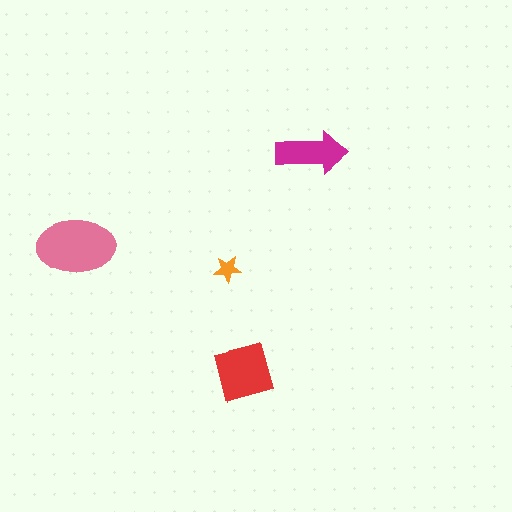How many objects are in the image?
There are 4 objects in the image.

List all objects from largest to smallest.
The pink ellipse, the red diamond, the magenta arrow, the orange star.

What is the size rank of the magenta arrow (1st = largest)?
3rd.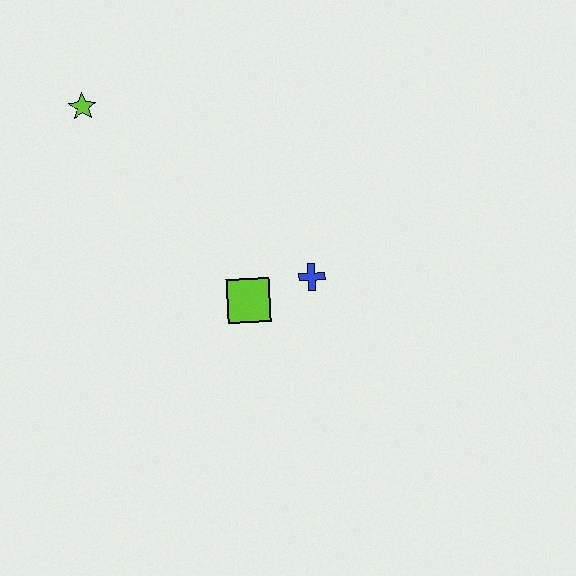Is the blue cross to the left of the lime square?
No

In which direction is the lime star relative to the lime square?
The lime star is above the lime square.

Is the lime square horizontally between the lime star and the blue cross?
Yes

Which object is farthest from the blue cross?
The lime star is farthest from the blue cross.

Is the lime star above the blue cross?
Yes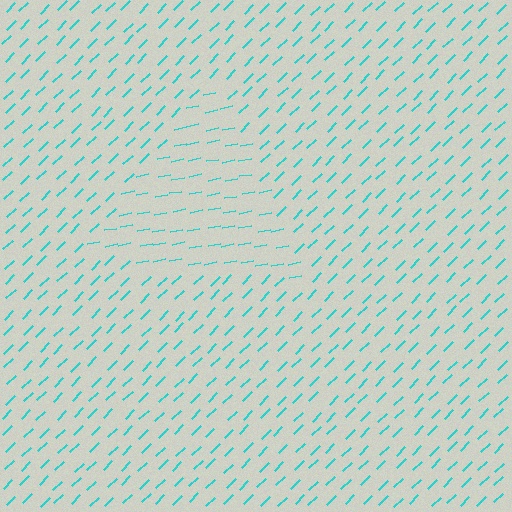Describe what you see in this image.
The image is filled with small cyan line segments. A triangle region in the image has lines oriented differently from the surrounding lines, creating a visible texture boundary.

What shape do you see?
I see a triangle.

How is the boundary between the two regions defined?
The boundary is defined purely by a change in line orientation (approximately 33 degrees difference). All lines are the same color and thickness.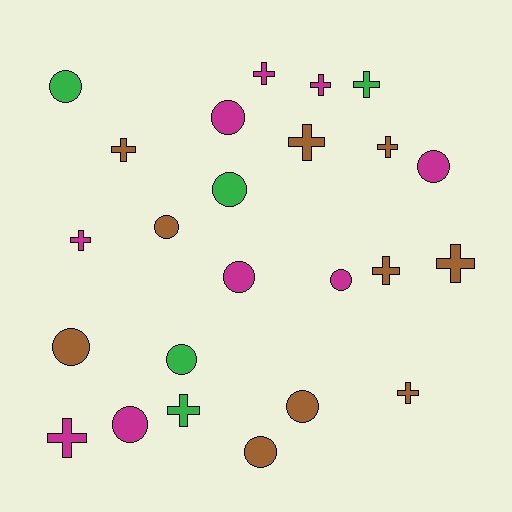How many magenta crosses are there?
There are 4 magenta crosses.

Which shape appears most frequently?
Cross, with 12 objects.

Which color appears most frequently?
Brown, with 10 objects.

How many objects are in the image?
There are 24 objects.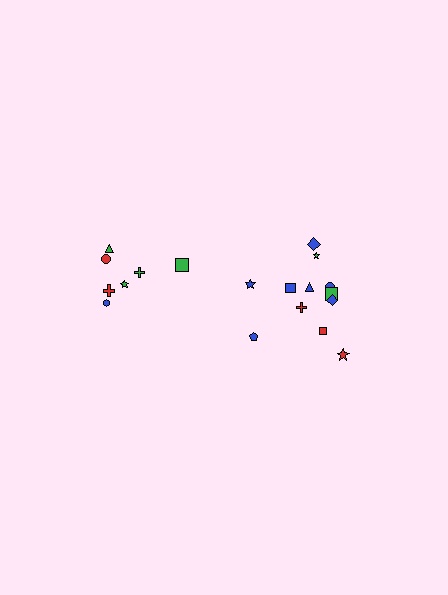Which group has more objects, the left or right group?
The right group.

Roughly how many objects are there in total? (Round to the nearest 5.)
Roughly 20 objects in total.